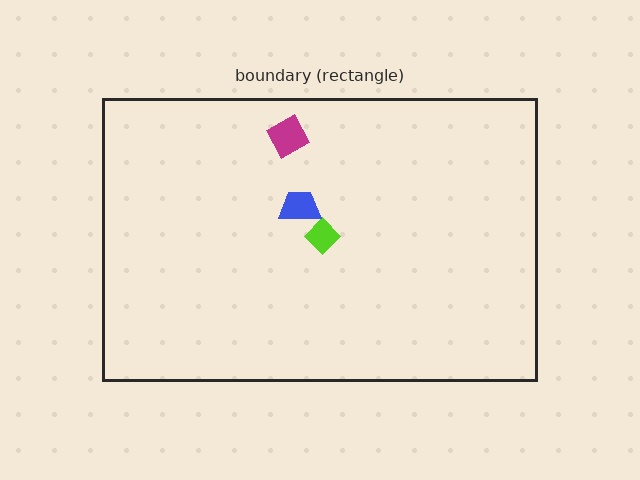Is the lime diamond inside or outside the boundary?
Inside.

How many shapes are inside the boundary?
3 inside, 0 outside.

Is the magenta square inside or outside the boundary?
Inside.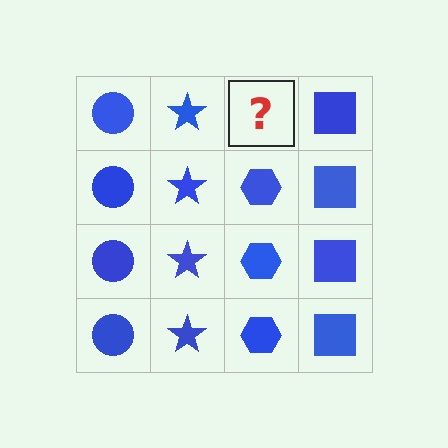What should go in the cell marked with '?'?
The missing cell should contain a blue hexagon.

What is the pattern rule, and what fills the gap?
The rule is that each column has a consistent shape. The gap should be filled with a blue hexagon.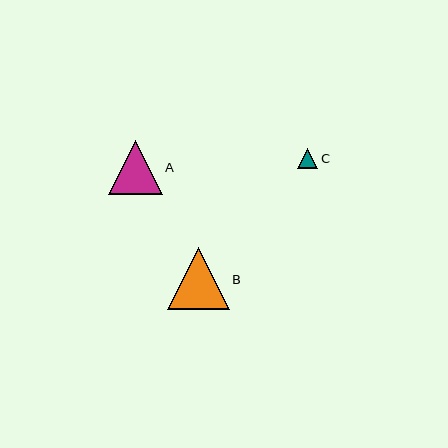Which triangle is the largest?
Triangle B is the largest with a size of approximately 62 pixels.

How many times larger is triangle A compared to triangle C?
Triangle A is approximately 2.7 times the size of triangle C.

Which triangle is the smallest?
Triangle C is the smallest with a size of approximately 20 pixels.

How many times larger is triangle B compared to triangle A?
Triangle B is approximately 1.1 times the size of triangle A.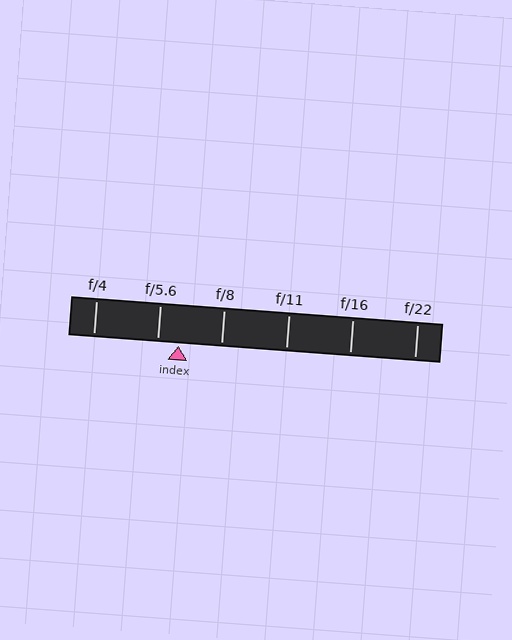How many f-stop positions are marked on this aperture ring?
There are 6 f-stop positions marked.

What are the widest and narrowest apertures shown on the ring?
The widest aperture shown is f/4 and the narrowest is f/22.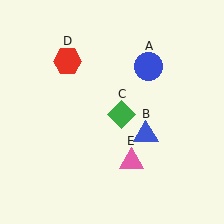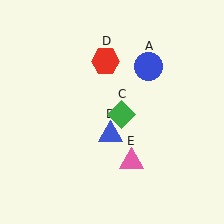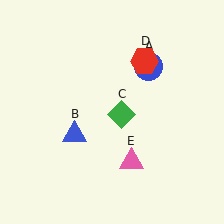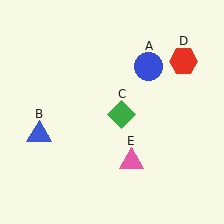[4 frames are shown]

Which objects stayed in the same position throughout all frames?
Blue circle (object A) and green diamond (object C) and pink triangle (object E) remained stationary.